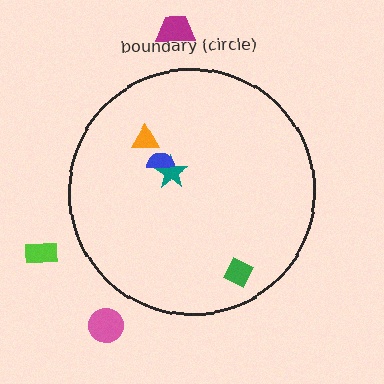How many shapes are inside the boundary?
4 inside, 3 outside.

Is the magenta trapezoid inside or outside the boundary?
Outside.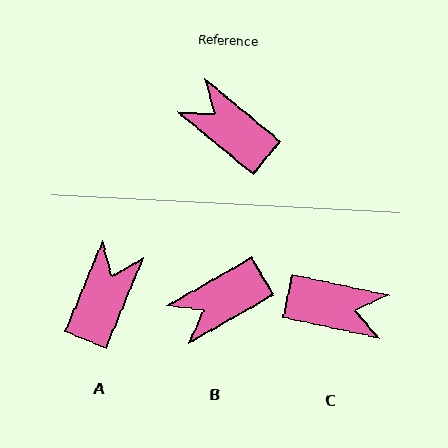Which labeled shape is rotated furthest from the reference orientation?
C, about 152 degrees away.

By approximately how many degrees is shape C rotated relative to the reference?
Approximately 152 degrees clockwise.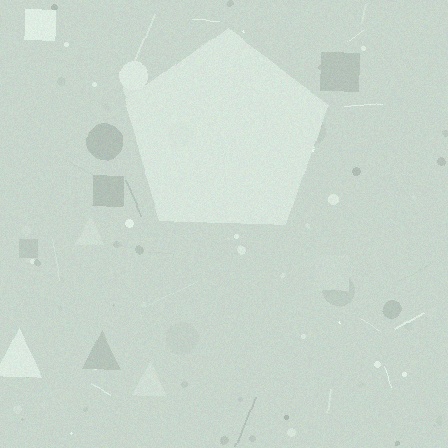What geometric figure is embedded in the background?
A pentagon is embedded in the background.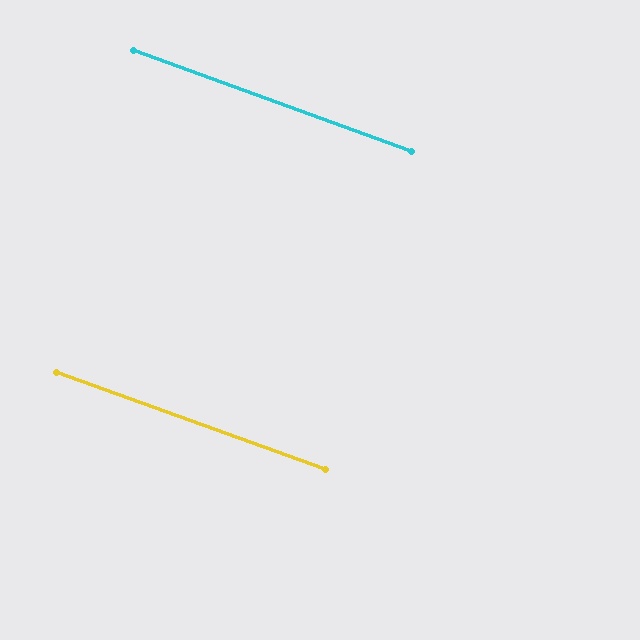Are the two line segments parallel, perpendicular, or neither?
Parallel — their directions differ by only 0.4°.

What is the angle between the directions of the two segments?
Approximately 0 degrees.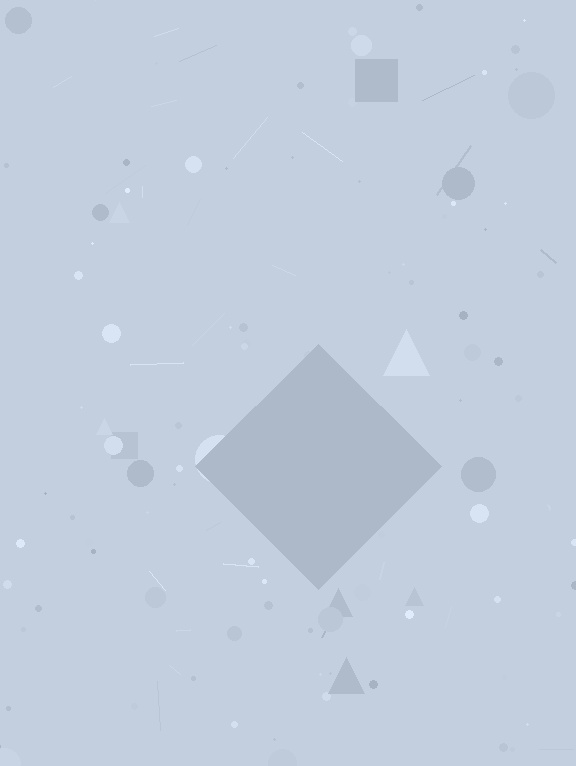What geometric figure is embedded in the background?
A diamond is embedded in the background.